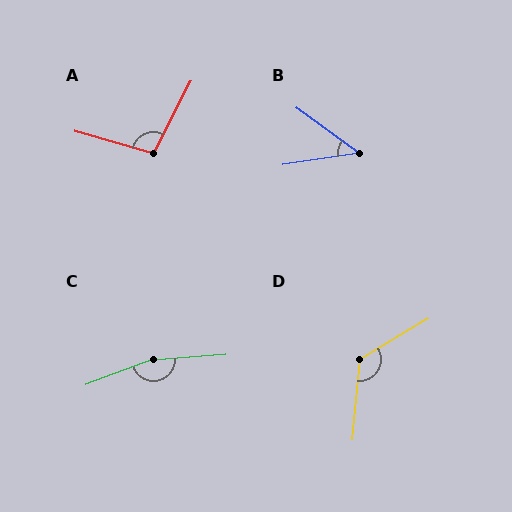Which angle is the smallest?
B, at approximately 45 degrees.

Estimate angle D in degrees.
Approximately 126 degrees.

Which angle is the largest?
C, at approximately 164 degrees.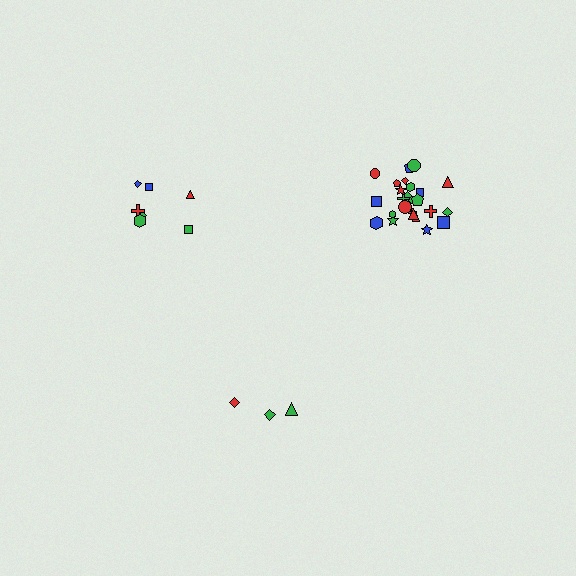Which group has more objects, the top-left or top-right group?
The top-right group.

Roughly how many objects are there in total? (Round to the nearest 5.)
Roughly 35 objects in total.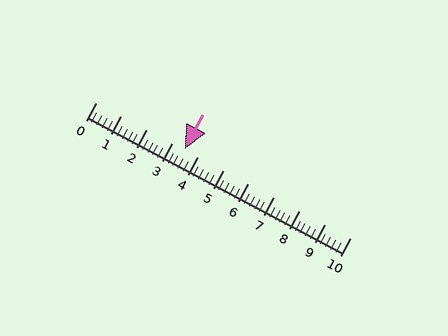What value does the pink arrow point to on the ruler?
The pink arrow points to approximately 3.5.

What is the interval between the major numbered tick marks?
The major tick marks are spaced 1 units apart.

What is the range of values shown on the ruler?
The ruler shows values from 0 to 10.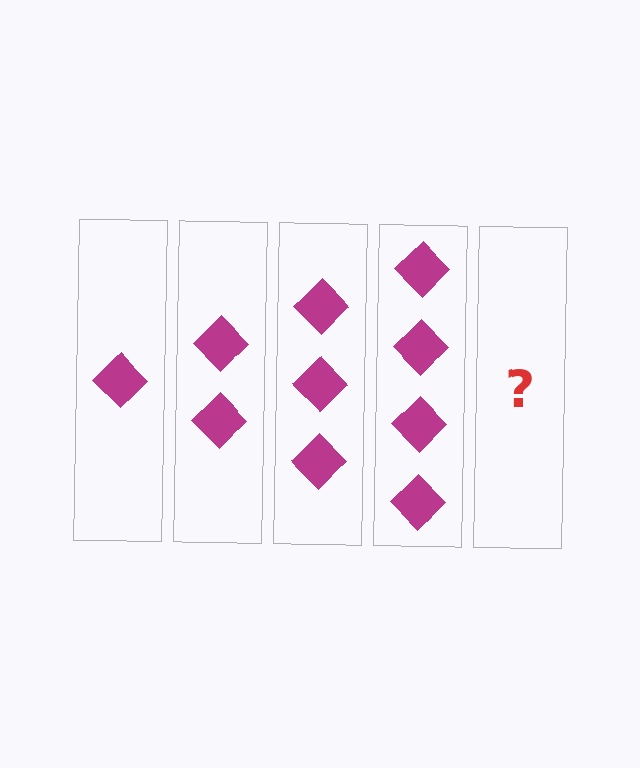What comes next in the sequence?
The next element should be 5 diamonds.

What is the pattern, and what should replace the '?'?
The pattern is that each step adds one more diamond. The '?' should be 5 diamonds.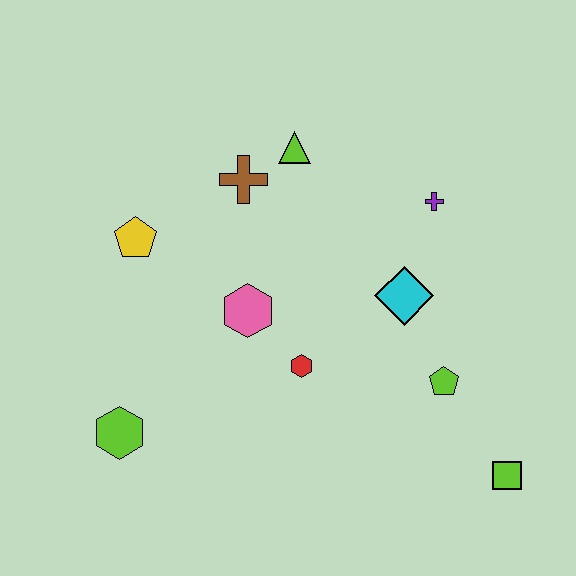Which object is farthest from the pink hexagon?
The lime square is farthest from the pink hexagon.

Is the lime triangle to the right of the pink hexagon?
Yes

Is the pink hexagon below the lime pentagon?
No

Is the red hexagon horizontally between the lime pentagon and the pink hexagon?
Yes